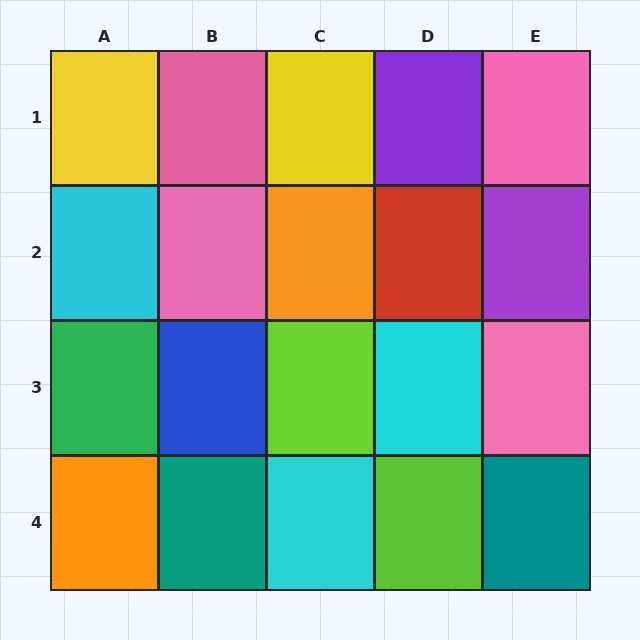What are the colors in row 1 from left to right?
Yellow, pink, yellow, purple, pink.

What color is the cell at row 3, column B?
Blue.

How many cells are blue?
1 cell is blue.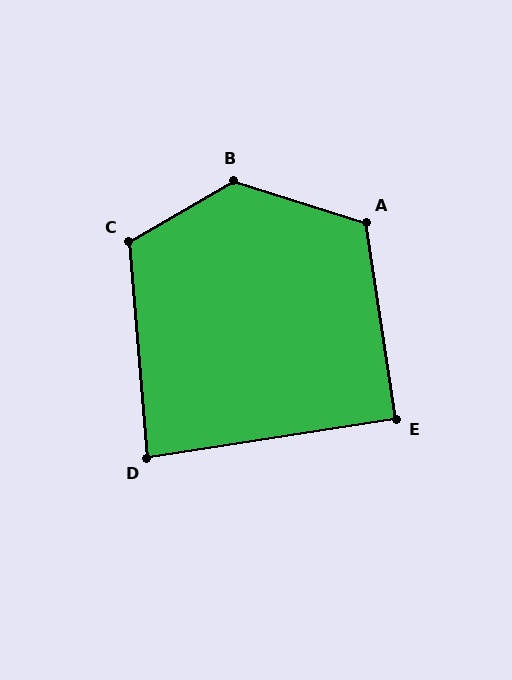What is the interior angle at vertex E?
Approximately 90 degrees (approximately right).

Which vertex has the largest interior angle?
B, at approximately 132 degrees.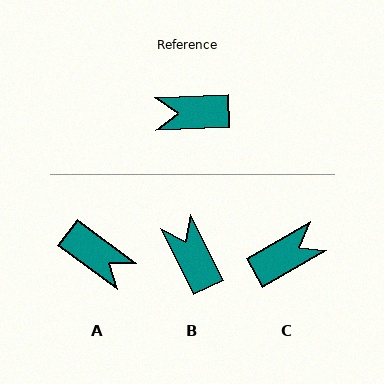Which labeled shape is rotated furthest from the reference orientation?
C, about 153 degrees away.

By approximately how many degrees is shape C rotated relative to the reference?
Approximately 153 degrees clockwise.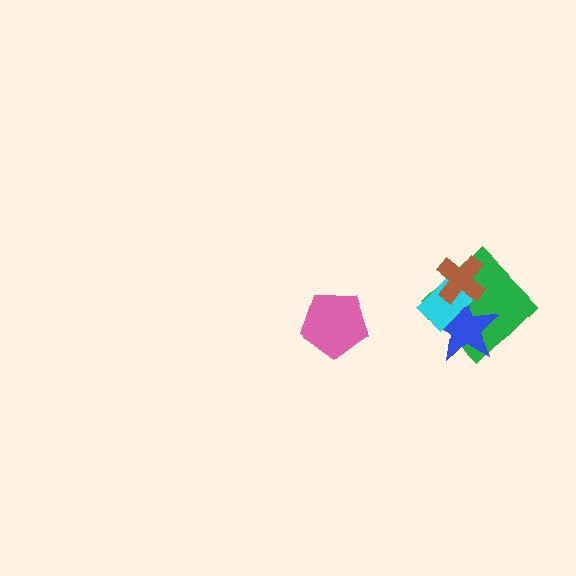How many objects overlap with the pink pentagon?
0 objects overlap with the pink pentagon.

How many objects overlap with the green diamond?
3 objects overlap with the green diamond.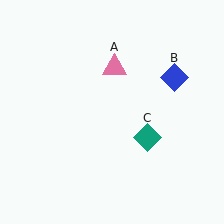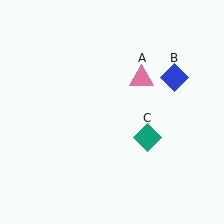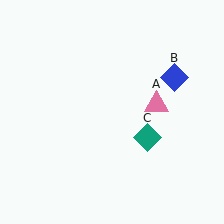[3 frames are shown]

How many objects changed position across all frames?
1 object changed position: pink triangle (object A).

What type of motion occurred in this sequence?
The pink triangle (object A) rotated clockwise around the center of the scene.